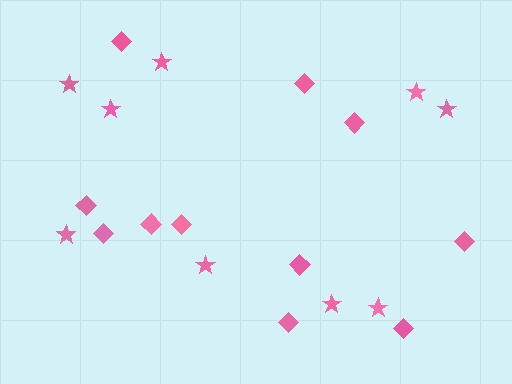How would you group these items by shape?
There are 2 groups: one group of stars (9) and one group of diamonds (11).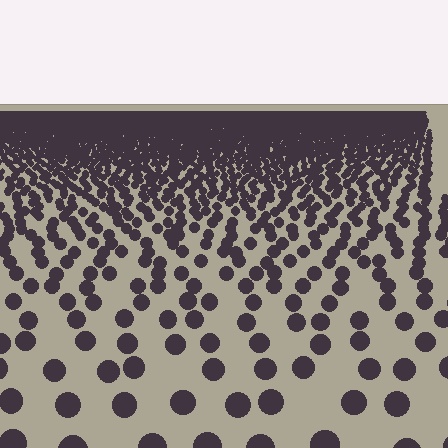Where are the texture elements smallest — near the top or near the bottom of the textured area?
Near the top.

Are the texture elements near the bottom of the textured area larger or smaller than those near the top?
Larger. Near the bottom, elements are closer to the viewer and appear at a bigger on-screen size.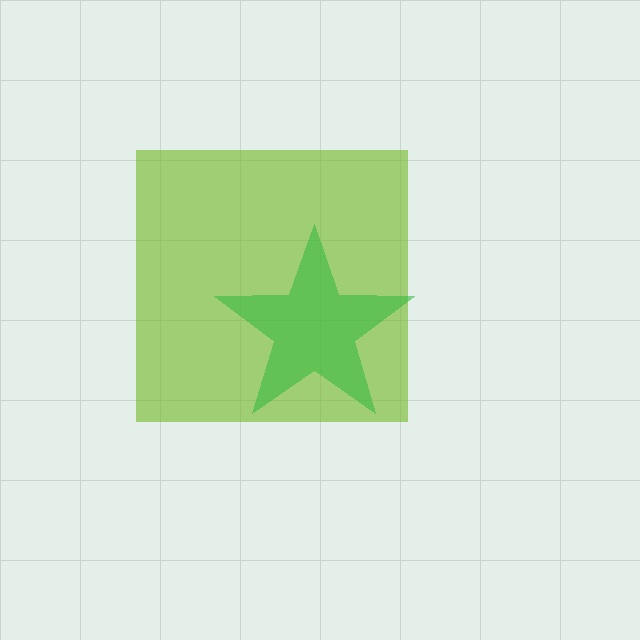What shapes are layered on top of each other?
The layered shapes are: a lime square, a green star.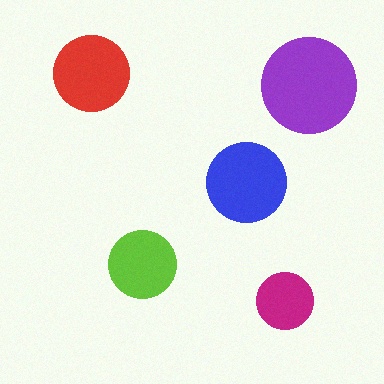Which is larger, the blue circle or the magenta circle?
The blue one.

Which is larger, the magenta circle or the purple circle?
The purple one.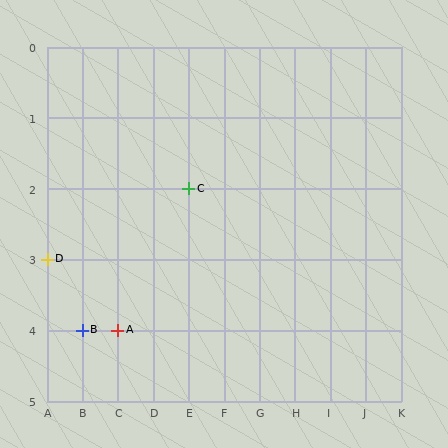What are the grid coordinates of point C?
Point C is at grid coordinates (E, 2).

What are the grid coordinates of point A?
Point A is at grid coordinates (C, 4).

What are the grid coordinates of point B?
Point B is at grid coordinates (B, 4).